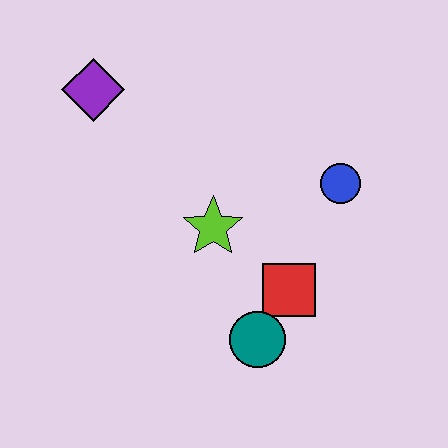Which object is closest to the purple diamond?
The lime star is closest to the purple diamond.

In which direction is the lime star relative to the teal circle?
The lime star is above the teal circle.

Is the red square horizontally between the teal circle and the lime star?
No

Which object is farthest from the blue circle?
The purple diamond is farthest from the blue circle.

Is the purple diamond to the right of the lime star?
No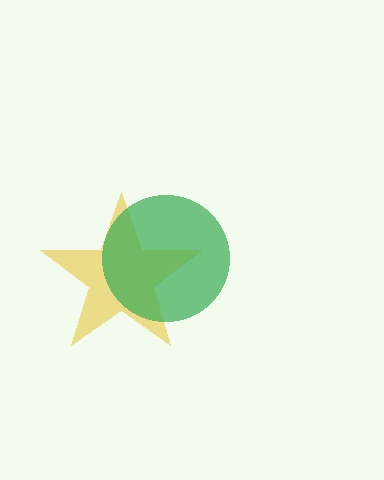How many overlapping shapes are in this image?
There are 2 overlapping shapes in the image.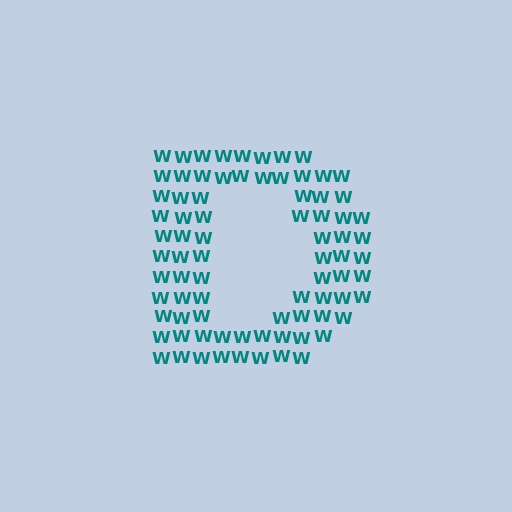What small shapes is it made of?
It is made of small letter W's.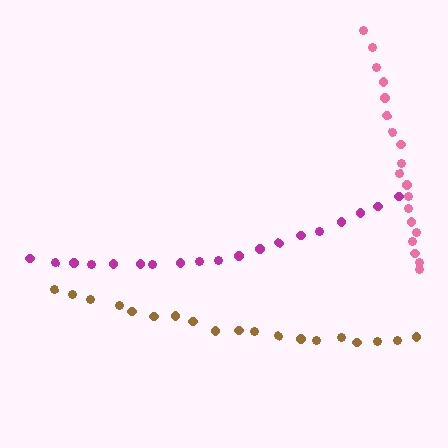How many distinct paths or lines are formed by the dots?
There are 3 distinct paths.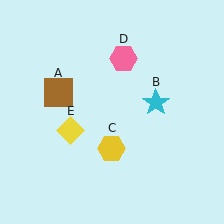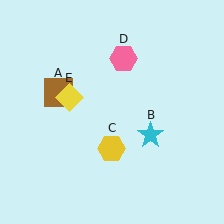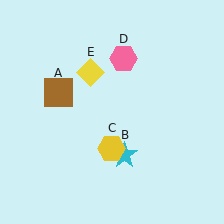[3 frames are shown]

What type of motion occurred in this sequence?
The cyan star (object B), yellow diamond (object E) rotated clockwise around the center of the scene.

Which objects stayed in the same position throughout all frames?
Brown square (object A) and yellow hexagon (object C) and pink hexagon (object D) remained stationary.